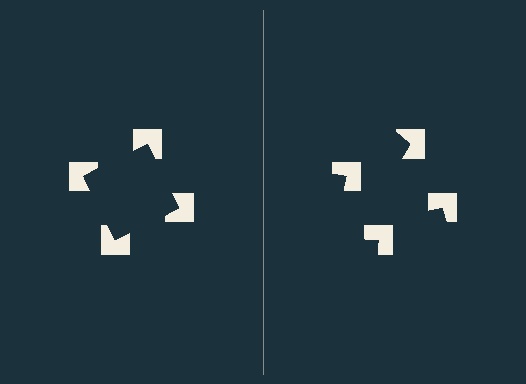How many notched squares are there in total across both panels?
8 — 4 on each side.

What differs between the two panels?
The notched squares are positioned identically on both sides; only the wedge orientations differ. On the left they align to a square; on the right they are misaligned.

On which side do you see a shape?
An illusory square appears on the left side. On the right side the wedge cuts are rotated, so no coherent shape forms.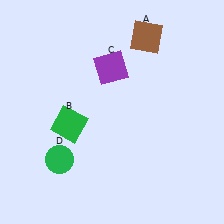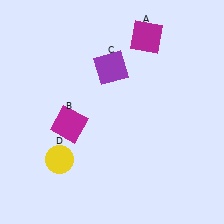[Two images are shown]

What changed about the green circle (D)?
In Image 1, D is green. In Image 2, it changed to yellow.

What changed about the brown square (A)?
In Image 1, A is brown. In Image 2, it changed to magenta.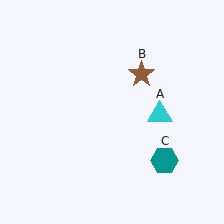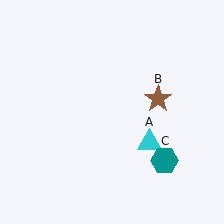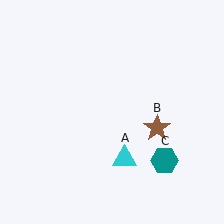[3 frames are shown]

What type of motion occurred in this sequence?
The cyan triangle (object A), brown star (object B) rotated clockwise around the center of the scene.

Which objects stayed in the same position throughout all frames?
Teal hexagon (object C) remained stationary.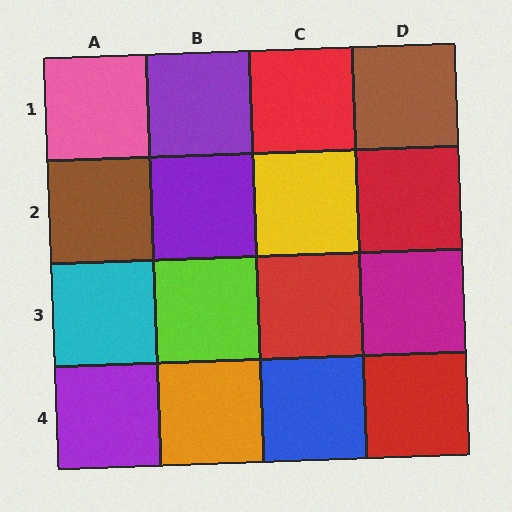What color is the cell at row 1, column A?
Pink.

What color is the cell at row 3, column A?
Cyan.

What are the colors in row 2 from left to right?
Brown, purple, yellow, red.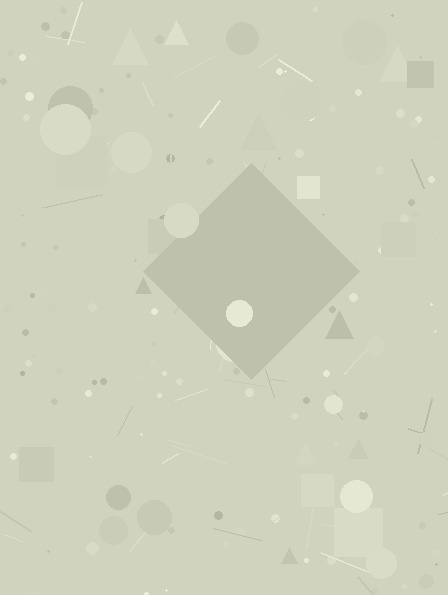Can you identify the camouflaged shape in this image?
The camouflaged shape is a diamond.